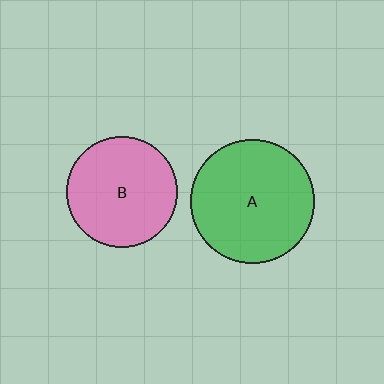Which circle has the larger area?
Circle A (green).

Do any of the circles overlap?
No, none of the circles overlap.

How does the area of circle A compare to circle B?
Approximately 1.3 times.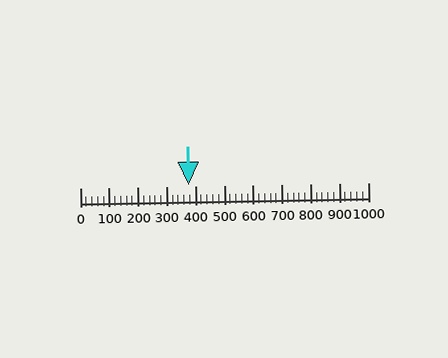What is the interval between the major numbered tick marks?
The major tick marks are spaced 100 units apart.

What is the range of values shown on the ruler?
The ruler shows values from 0 to 1000.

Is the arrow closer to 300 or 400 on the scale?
The arrow is closer to 400.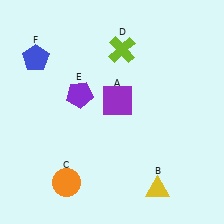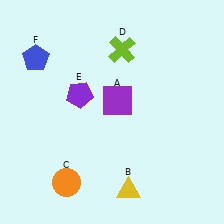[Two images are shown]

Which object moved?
The yellow triangle (B) moved left.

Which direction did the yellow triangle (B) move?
The yellow triangle (B) moved left.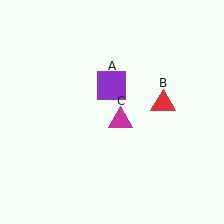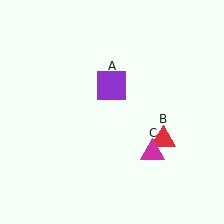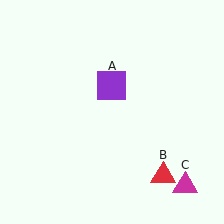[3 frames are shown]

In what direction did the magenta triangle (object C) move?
The magenta triangle (object C) moved down and to the right.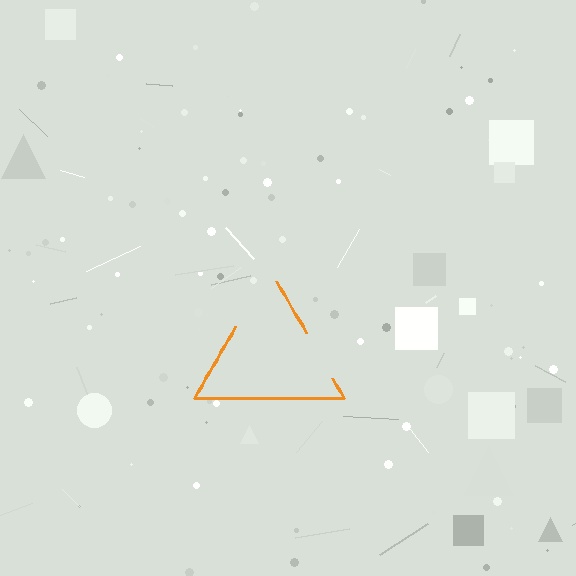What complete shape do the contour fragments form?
The contour fragments form a triangle.